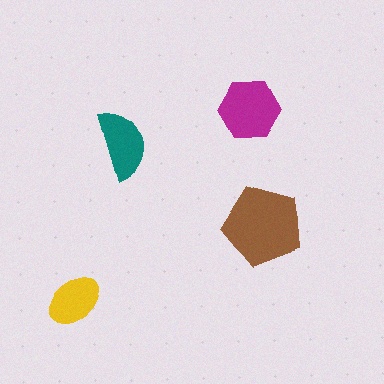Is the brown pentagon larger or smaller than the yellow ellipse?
Larger.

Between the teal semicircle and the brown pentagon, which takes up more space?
The brown pentagon.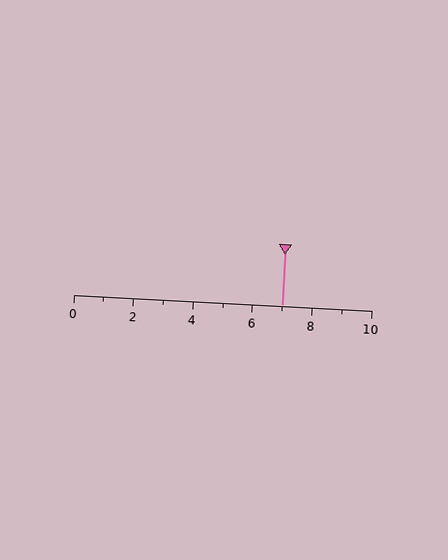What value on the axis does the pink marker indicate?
The marker indicates approximately 7.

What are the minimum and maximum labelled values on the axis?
The axis runs from 0 to 10.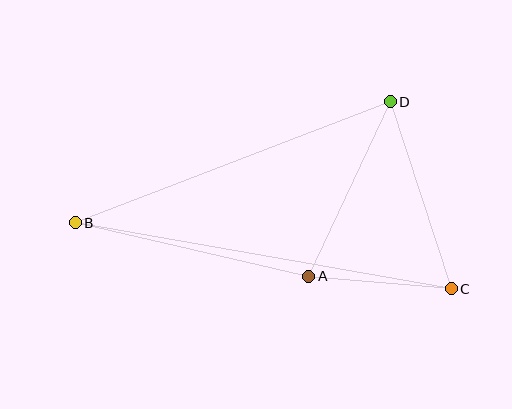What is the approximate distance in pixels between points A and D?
The distance between A and D is approximately 193 pixels.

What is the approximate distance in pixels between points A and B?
The distance between A and B is approximately 240 pixels.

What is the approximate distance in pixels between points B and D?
The distance between B and D is approximately 338 pixels.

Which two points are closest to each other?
Points A and C are closest to each other.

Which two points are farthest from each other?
Points B and C are farthest from each other.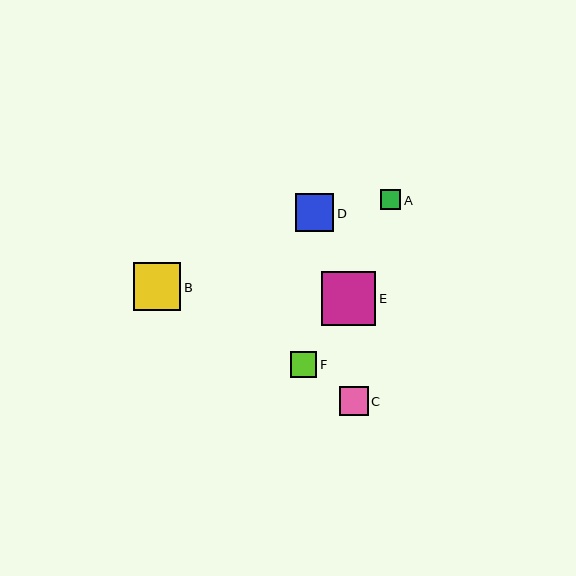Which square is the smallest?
Square A is the smallest with a size of approximately 20 pixels.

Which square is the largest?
Square E is the largest with a size of approximately 54 pixels.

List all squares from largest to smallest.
From largest to smallest: E, B, D, C, F, A.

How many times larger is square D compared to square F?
Square D is approximately 1.4 times the size of square F.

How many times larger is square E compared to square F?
Square E is approximately 2.0 times the size of square F.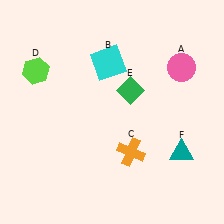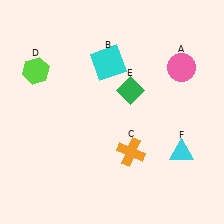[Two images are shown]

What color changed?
The triangle (F) changed from teal in Image 1 to cyan in Image 2.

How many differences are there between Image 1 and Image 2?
There is 1 difference between the two images.